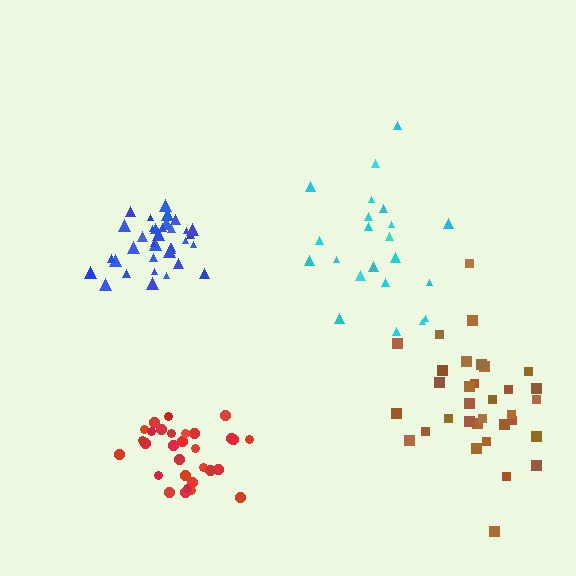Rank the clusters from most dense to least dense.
blue, red, brown, cyan.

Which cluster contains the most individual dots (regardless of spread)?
Blue (35).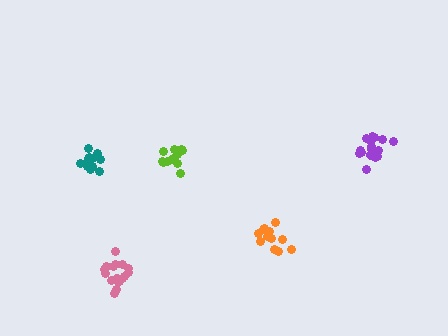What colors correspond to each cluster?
The clusters are colored: teal, orange, purple, pink, lime.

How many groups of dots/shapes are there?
There are 5 groups.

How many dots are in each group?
Group 1: 13 dots, Group 2: 12 dots, Group 3: 18 dots, Group 4: 17 dots, Group 5: 12 dots (72 total).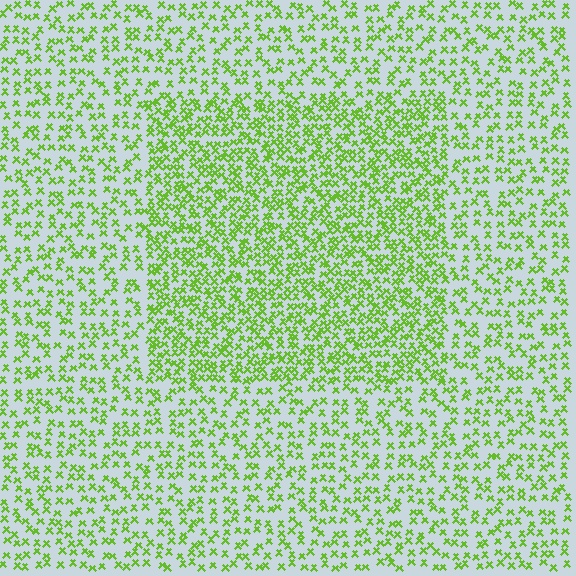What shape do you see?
I see a rectangle.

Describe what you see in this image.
The image contains small lime elements arranged at two different densities. A rectangle-shaped region is visible where the elements are more densely packed than the surrounding area.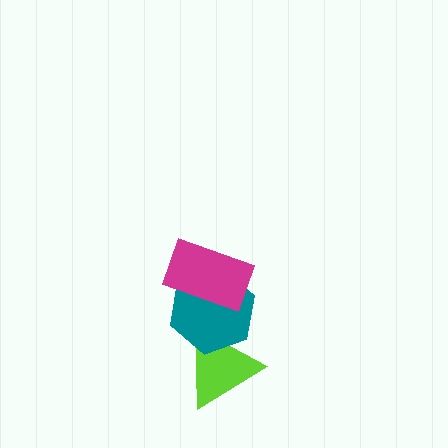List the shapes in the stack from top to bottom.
From top to bottom: the magenta rectangle, the teal hexagon, the lime triangle.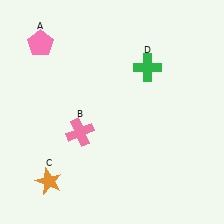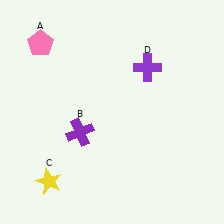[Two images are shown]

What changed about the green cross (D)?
In Image 1, D is green. In Image 2, it changed to purple.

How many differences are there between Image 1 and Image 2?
There are 3 differences between the two images.